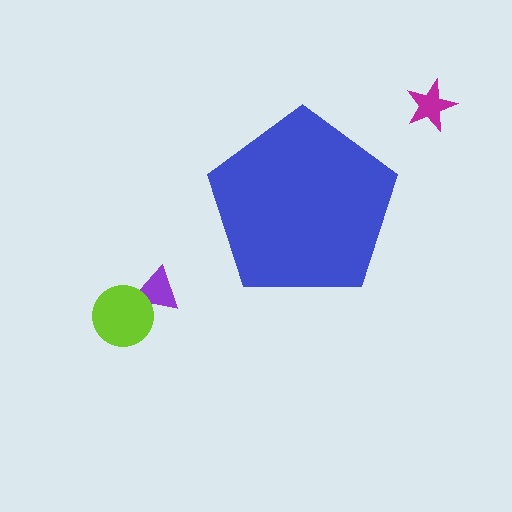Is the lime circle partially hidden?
No, the lime circle is fully visible.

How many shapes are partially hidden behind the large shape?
0 shapes are partially hidden.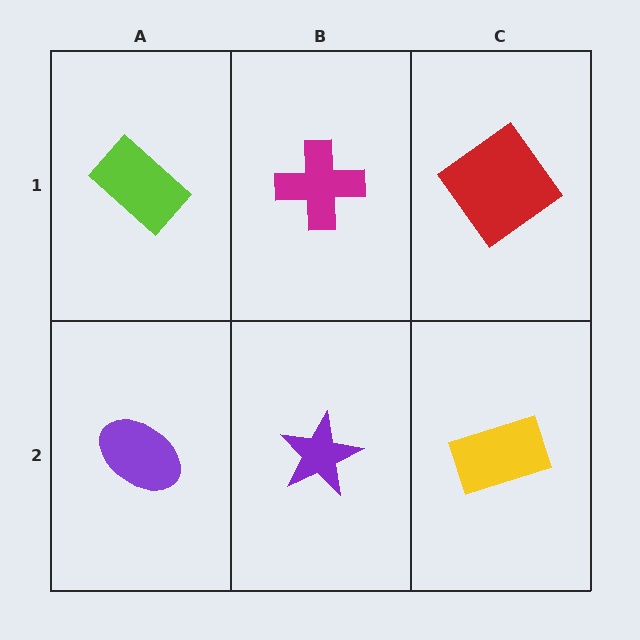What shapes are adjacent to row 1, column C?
A yellow rectangle (row 2, column C), a magenta cross (row 1, column B).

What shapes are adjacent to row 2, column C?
A red diamond (row 1, column C), a purple star (row 2, column B).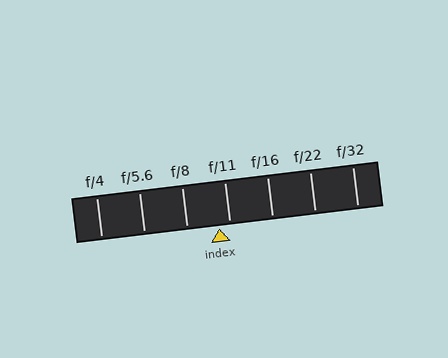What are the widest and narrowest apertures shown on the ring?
The widest aperture shown is f/4 and the narrowest is f/32.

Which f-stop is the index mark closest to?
The index mark is closest to f/11.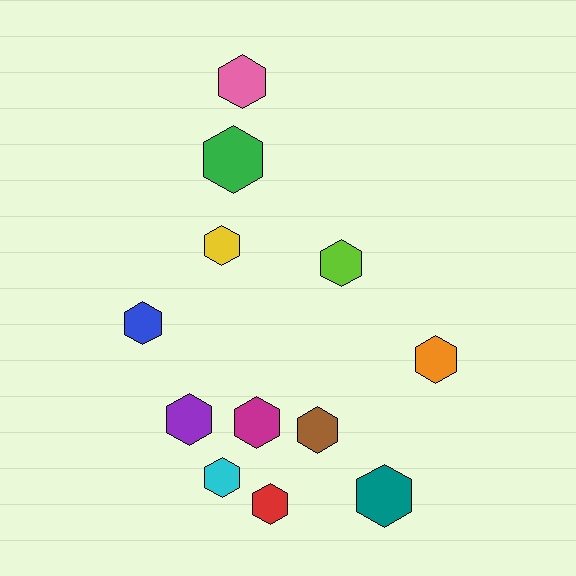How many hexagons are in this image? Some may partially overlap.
There are 12 hexagons.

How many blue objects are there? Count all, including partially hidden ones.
There is 1 blue object.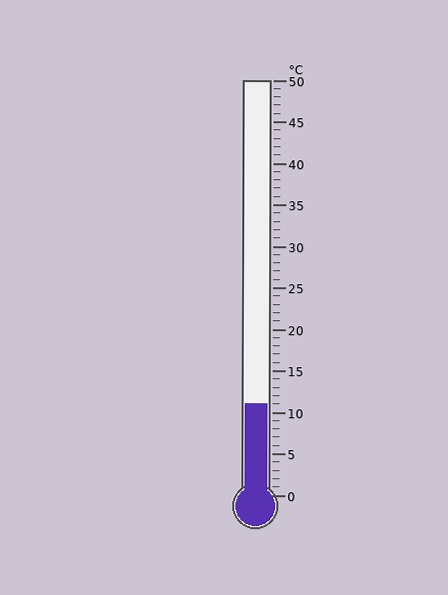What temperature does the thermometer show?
The thermometer shows approximately 11°C.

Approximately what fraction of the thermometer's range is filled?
The thermometer is filled to approximately 20% of its range.